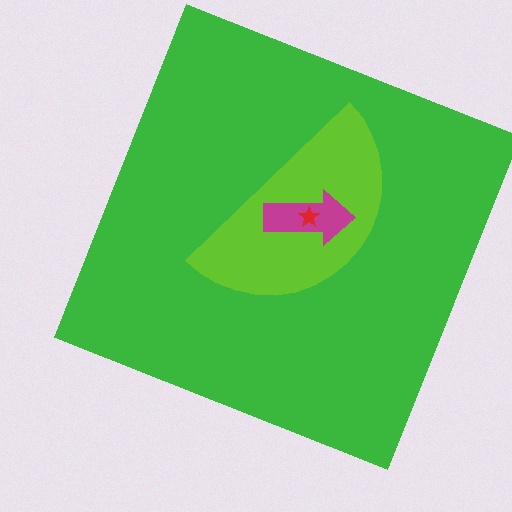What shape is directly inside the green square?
The lime semicircle.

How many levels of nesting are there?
4.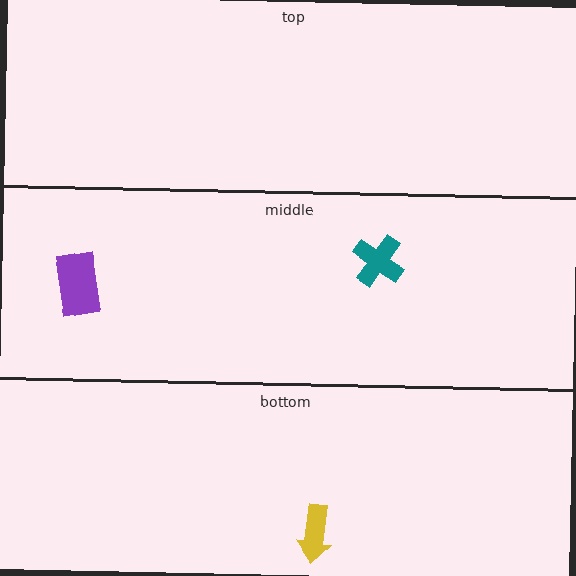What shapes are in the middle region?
The teal cross, the purple rectangle.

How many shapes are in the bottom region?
1.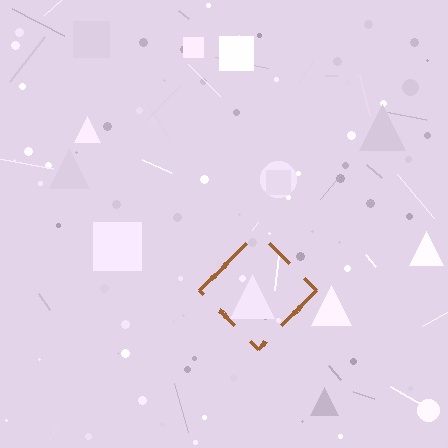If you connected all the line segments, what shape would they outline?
They would outline a diamond.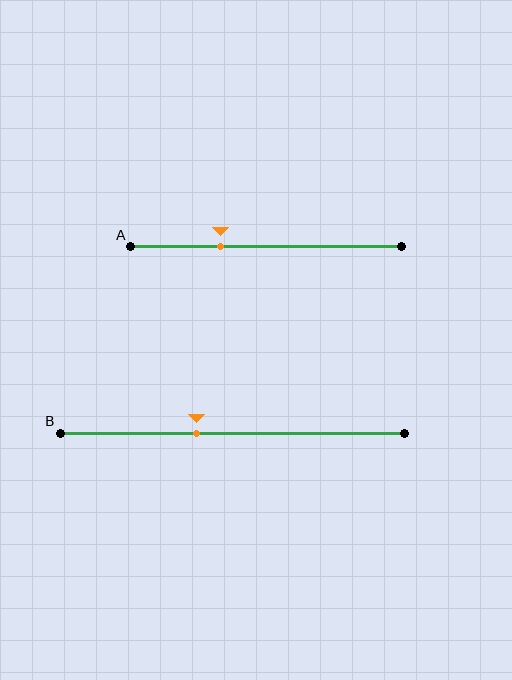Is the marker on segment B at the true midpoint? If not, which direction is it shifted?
No, the marker on segment B is shifted to the left by about 10% of the segment length.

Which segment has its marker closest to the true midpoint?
Segment B has its marker closest to the true midpoint.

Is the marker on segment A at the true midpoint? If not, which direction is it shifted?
No, the marker on segment A is shifted to the left by about 17% of the segment length.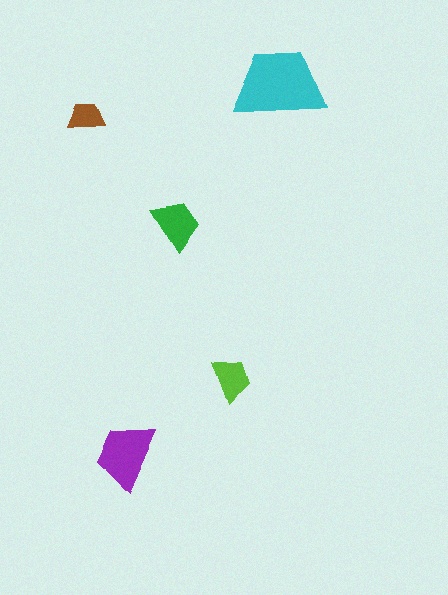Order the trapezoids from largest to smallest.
the cyan one, the purple one, the green one, the lime one, the brown one.